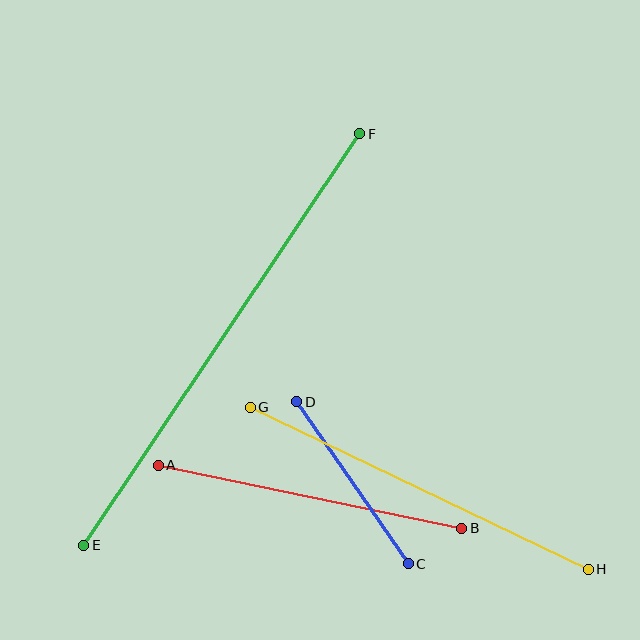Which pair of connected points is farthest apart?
Points E and F are farthest apart.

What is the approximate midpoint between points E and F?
The midpoint is at approximately (222, 340) pixels.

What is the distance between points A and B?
The distance is approximately 310 pixels.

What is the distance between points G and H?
The distance is approximately 375 pixels.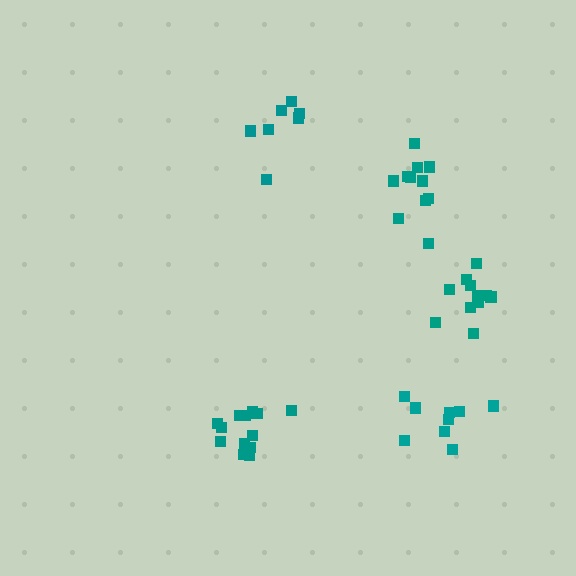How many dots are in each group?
Group 1: 11 dots, Group 2: 7 dots, Group 3: 11 dots, Group 4: 9 dots, Group 5: 13 dots (51 total).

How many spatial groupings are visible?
There are 5 spatial groupings.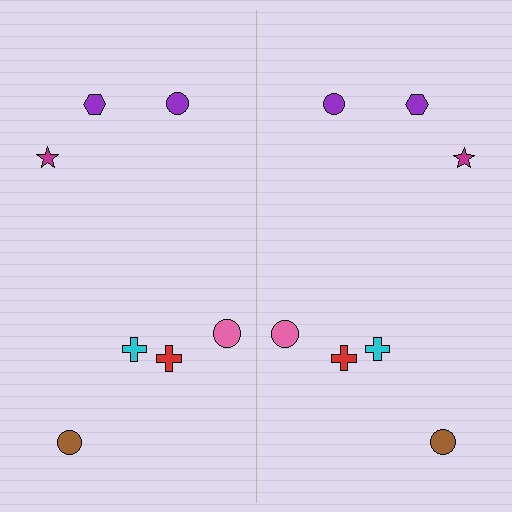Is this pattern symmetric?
Yes, this pattern has bilateral (reflection) symmetry.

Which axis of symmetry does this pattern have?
The pattern has a vertical axis of symmetry running through the center of the image.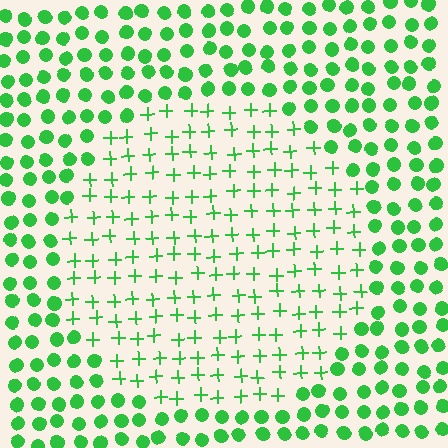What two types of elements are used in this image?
The image uses plus signs inside the circle region and circles outside it.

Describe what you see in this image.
The image is filled with small green elements arranged in a uniform grid. A circle-shaped region contains plus signs, while the surrounding area contains circles. The boundary is defined purely by the change in element shape.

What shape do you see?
I see a circle.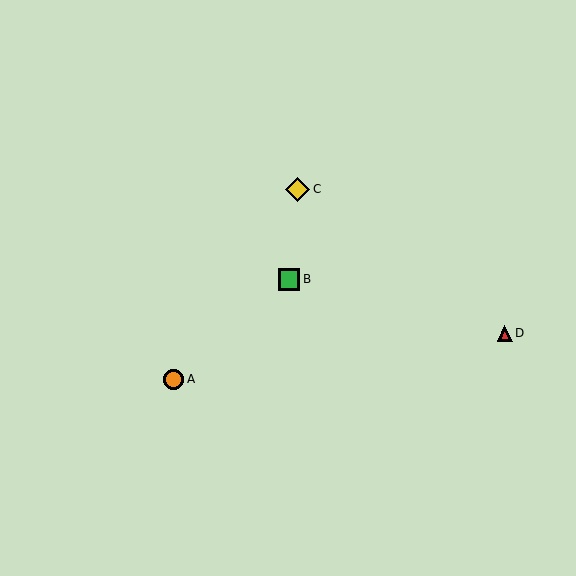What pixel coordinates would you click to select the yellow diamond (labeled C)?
Click at (297, 189) to select the yellow diamond C.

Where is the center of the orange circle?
The center of the orange circle is at (174, 379).